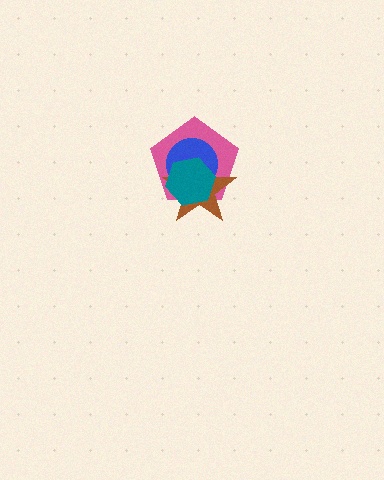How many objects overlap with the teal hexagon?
3 objects overlap with the teal hexagon.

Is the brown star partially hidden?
Yes, it is partially covered by another shape.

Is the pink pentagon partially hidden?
Yes, it is partially covered by another shape.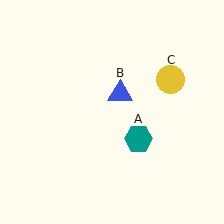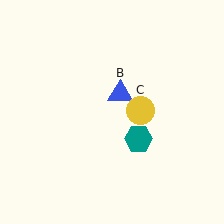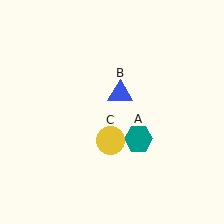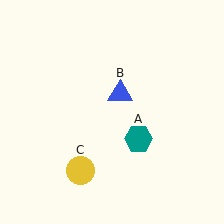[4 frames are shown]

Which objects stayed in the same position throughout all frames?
Teal hexagon (object A) and blue triangle (object B) remained stationary.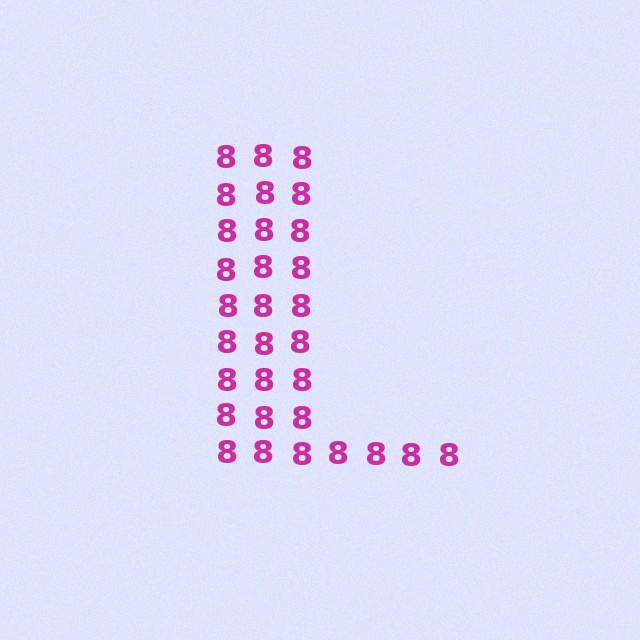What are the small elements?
The small elements are digit 8's.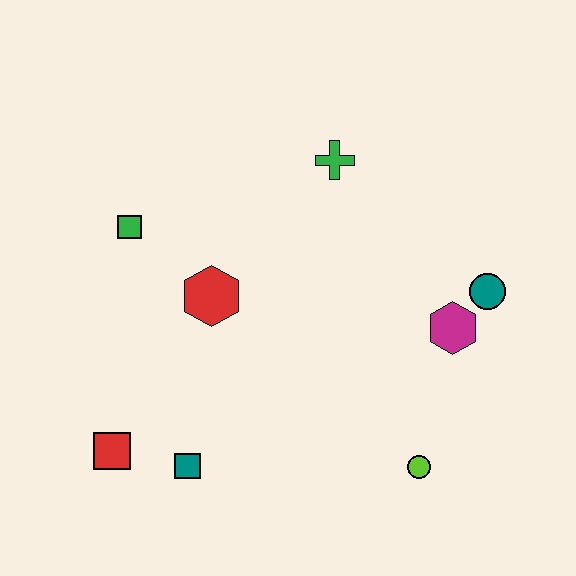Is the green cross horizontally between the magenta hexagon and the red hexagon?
Yes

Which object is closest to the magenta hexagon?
The teal circle is closest to the magenta hexagon.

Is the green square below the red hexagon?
No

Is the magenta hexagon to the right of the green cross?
Yes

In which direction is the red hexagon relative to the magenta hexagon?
The red hexagon is to the left of the magenta hexagon.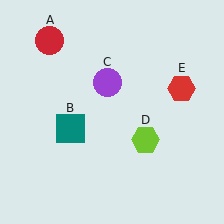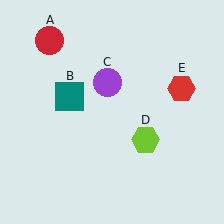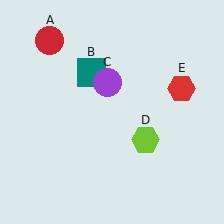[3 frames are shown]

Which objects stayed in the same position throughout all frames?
Red circle (object A) and purple circle (object C) and lime hexagon (object D) and red hexagon (object E) remained stationary.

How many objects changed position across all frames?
1 object changed position: teal square (object B).